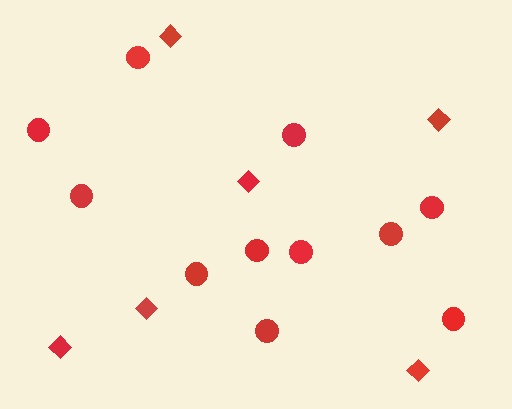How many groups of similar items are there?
There are 2 groups: one group of diamonds (6) and one group of circles (11).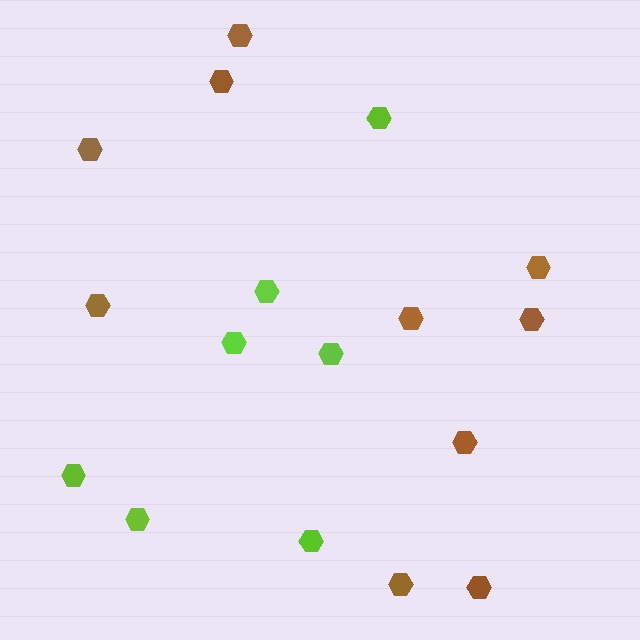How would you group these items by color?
There are 2 groups: one group of brown hexagons (10) and one group of lime hexagons (7).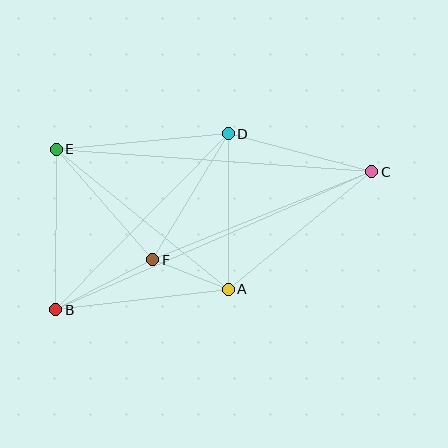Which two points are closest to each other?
Points A and F are closest to each other.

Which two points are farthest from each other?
Points B and C are farthest from each other.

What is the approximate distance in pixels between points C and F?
The distance between C and F is approximately 236 pixels.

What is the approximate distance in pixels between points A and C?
The distance between A and C is approximately 185 pixels.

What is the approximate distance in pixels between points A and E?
The distance between A and E is approximately 222 pixels.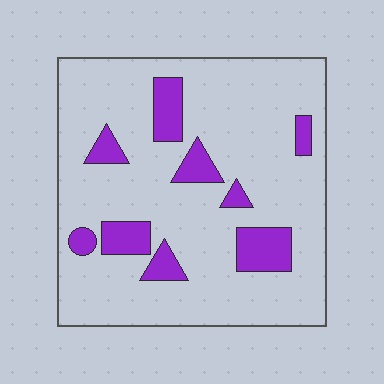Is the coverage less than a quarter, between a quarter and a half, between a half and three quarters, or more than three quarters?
Less than a quarter.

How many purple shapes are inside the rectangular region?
9.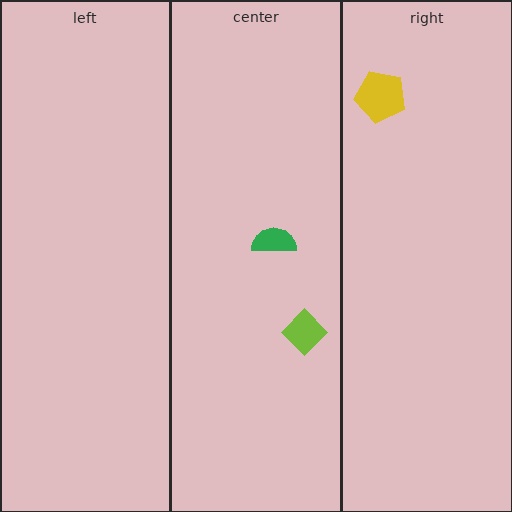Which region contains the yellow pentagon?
The right region.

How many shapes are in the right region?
1.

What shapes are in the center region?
The green semicircle, the lime diamond.